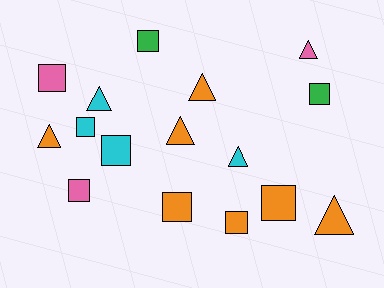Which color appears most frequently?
Orange, with 7 objects.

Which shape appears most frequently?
Square, with 9 objects.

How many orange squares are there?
There are 3 orange squares.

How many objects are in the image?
There are 16 objects.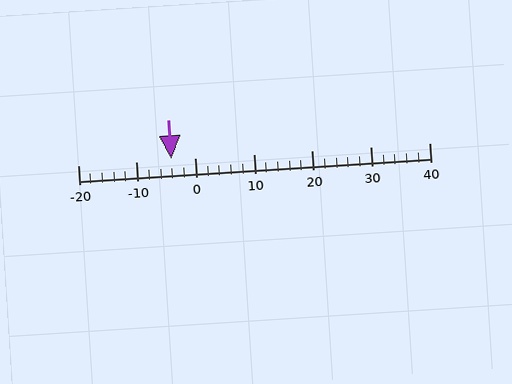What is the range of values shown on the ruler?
The ruler shows values from -20 to 40.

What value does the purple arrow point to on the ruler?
The purple arrow points to approximately -4.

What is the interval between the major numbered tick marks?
The major tick marks are spaced 10 units apart.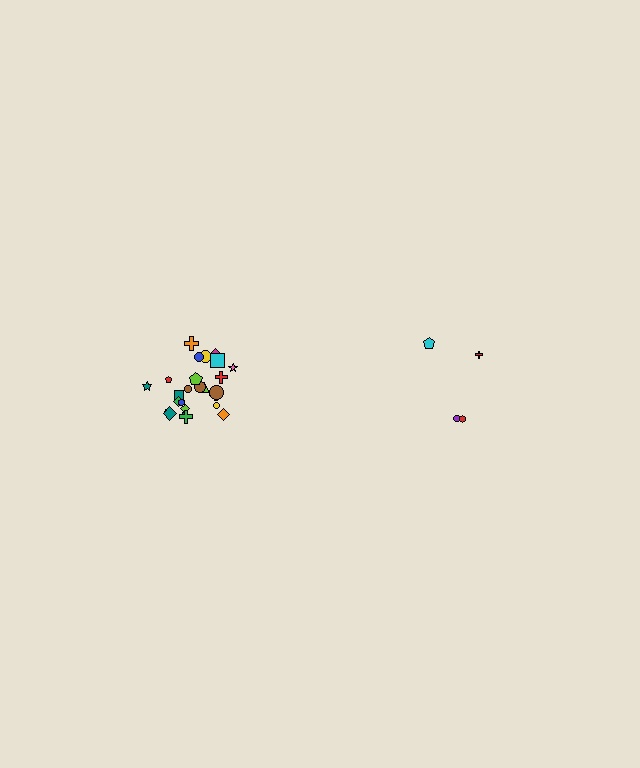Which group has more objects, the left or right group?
The left group.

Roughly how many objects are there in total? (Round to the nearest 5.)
Roughly 30 objects in total.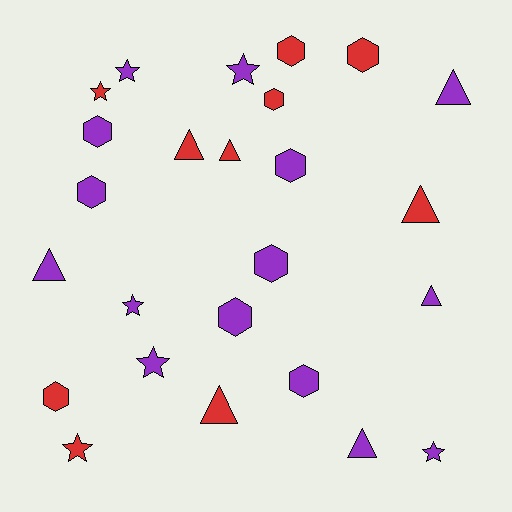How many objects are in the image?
There are 25 objects.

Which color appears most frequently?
Purple, with 15 objects.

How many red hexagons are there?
There are 4 red hexagons.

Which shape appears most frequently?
Hexagon, with 10 objects.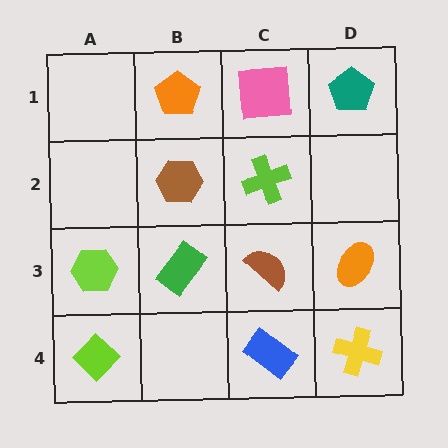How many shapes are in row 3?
4 shapes.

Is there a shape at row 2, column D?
No, that cell is empty.